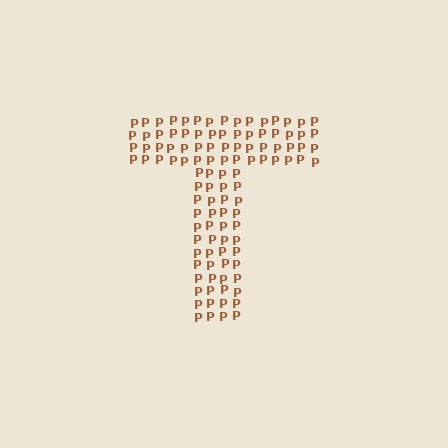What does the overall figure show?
The overall figure shows the letter T.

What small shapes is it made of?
It is made of small letter P's.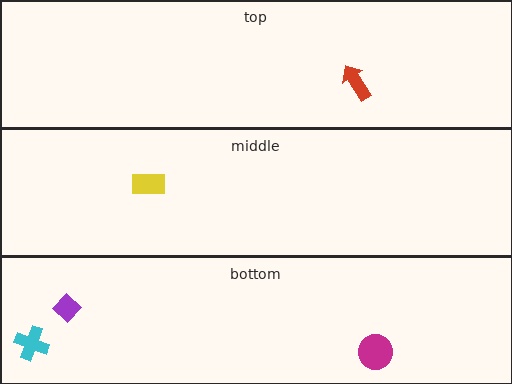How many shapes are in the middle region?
1.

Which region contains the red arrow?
The top region.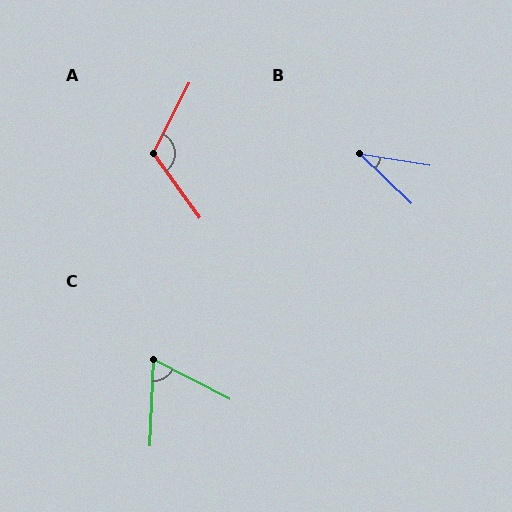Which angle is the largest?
A, at approximately 118 degrees.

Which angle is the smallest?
B, at approximately 35 degrees.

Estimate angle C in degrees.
Approximately 65 degrees.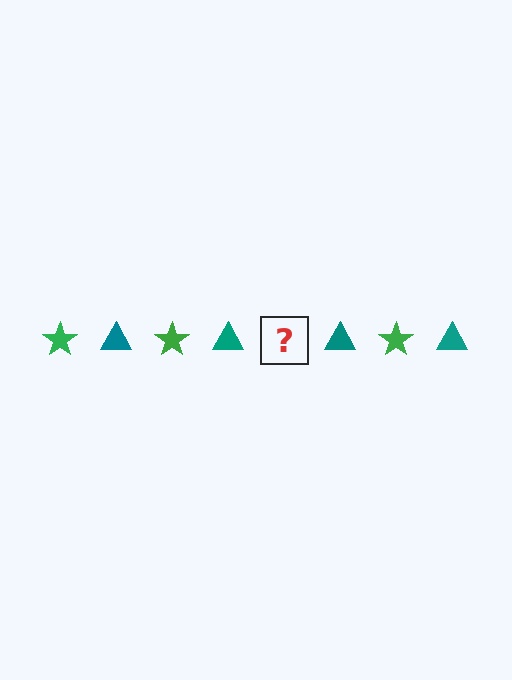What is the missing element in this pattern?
The missing element is a green star.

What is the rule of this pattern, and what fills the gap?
The rule is that the pattern alternates between green star and teal triangle. The gap should be filled with a green star.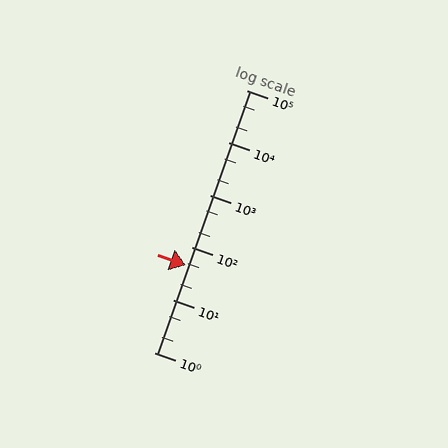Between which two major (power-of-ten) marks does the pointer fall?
The pointer is between 10 and 100.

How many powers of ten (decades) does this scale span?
The scale spans 5 decades, from 1 to 100000.